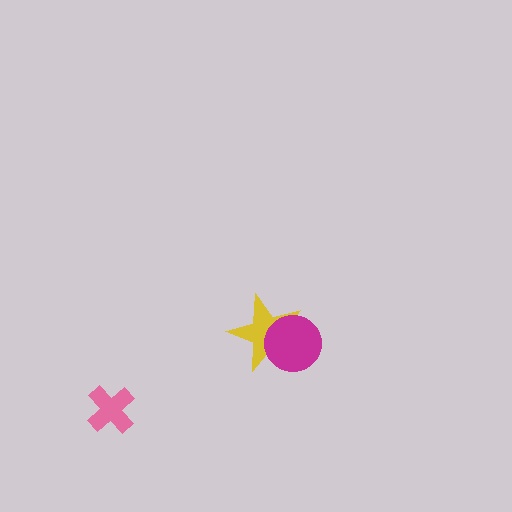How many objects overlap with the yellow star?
1 object overlaps with the yellow star.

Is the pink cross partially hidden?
No, no other shape covers it.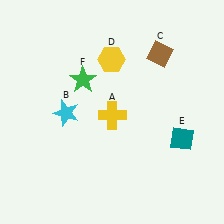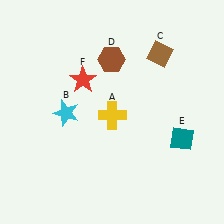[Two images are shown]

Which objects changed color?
D changed from yellow to brown. F changed from green to red.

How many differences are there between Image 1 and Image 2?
There are 2 differences between the two images.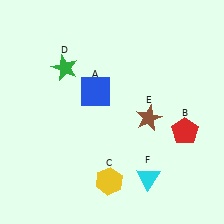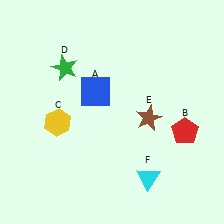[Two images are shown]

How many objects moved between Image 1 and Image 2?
1 object moved between the two images.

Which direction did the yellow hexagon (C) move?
The yellow hexagon (C) moved up.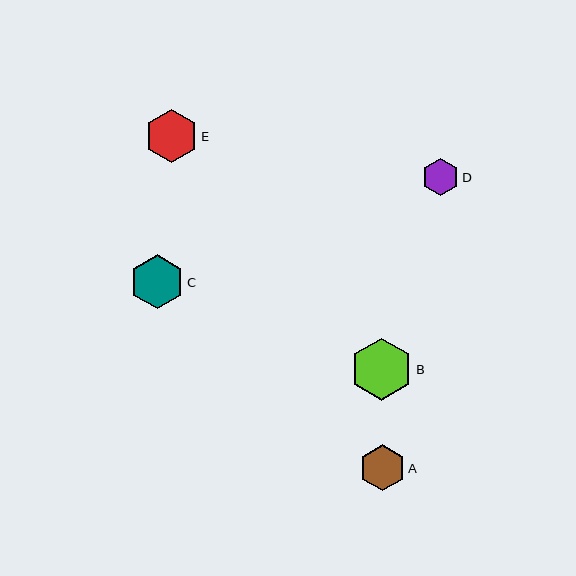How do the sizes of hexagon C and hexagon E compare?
Hexagon C and hexagon E are approximately the same size.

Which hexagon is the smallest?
Hexagon D is the smallest with a size of approximately 37 pixels.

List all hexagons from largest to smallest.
From largest to smallest: B, C, E, A, D.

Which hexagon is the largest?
Hexagon B is the largest with a size of approximately 62 pixels.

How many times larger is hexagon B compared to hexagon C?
Hexagon B is approximately 1.2 times the size of hexagon C.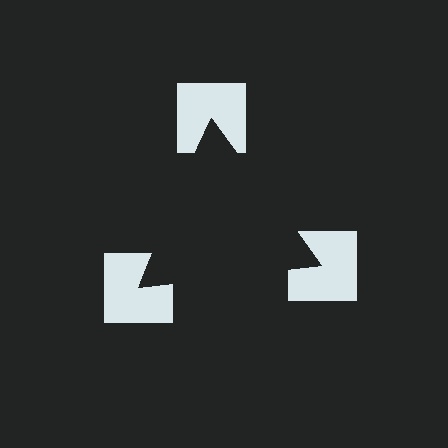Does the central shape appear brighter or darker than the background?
It typically appears slightly darker than the background, even though no actual brightness change is drawn.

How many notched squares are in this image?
There are 3 — one at each vertex of the illusory triangle.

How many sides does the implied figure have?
3 sides.